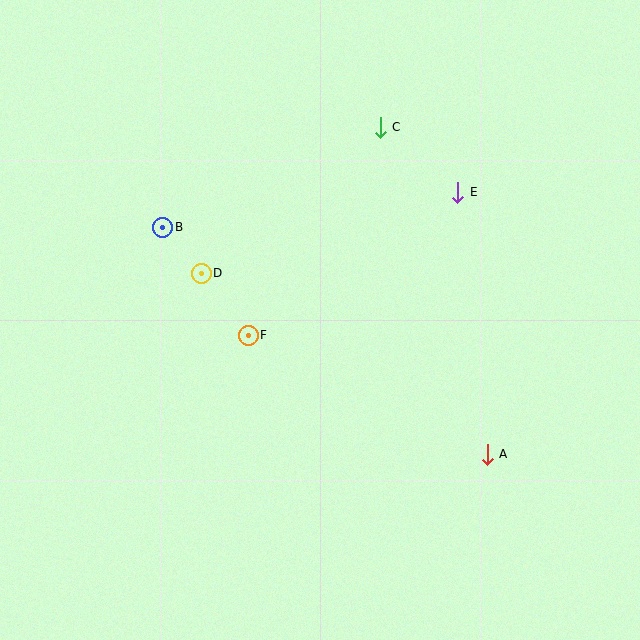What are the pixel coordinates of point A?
Point A is at (487, 454).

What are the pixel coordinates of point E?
Point E is at (458, 192).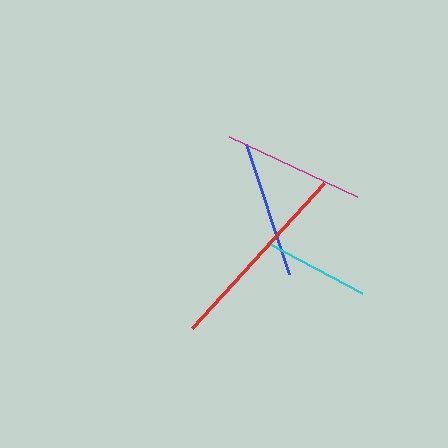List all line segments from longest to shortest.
From longest to shortest: red, magenta, blue, cyan.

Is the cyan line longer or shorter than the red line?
The red line is longer than the cyan line.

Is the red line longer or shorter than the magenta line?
The red line is longer than the magenta line.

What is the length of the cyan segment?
The cyan segment is approximately 106 pixels long.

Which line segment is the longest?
The red line is the longest at approximately 196 pixels.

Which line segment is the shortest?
The cyan line is the shortest at approximately 106 pixels.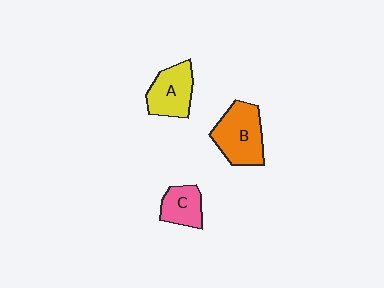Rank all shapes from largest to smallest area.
From largest to smallest: B (orange), A (yellow), C (pink).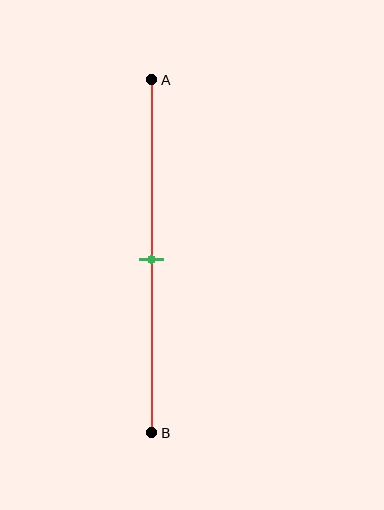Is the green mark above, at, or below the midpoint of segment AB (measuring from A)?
The green mark is approximately at the midpoint of segment AB.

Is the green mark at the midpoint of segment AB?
Yes, the mark is approximately at the midpoint.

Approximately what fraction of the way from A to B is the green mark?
The green mark is approximately 50% of the way from A to B.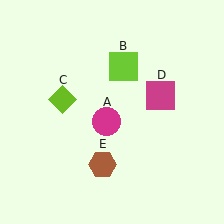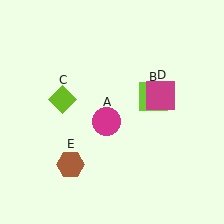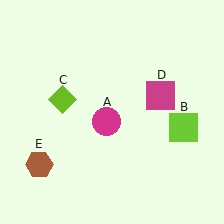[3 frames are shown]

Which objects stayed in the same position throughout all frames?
Magenta circle (object A) and lime diamond (object C) and magenta square (object D) remained stationary.